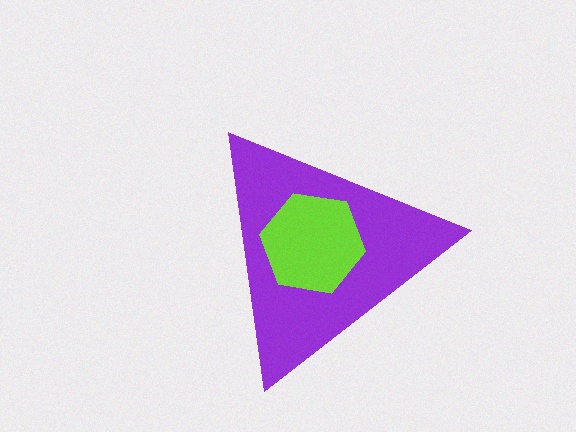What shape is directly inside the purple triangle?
The lime hexagon.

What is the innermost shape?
The lime hexagon.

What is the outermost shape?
The purple triangle.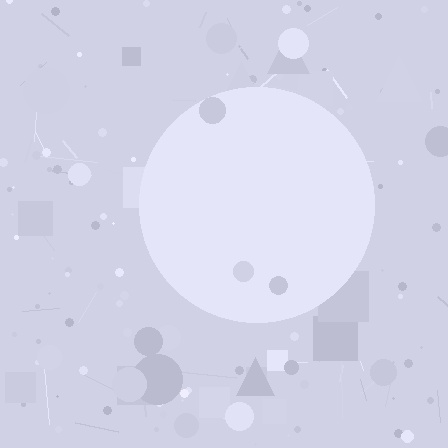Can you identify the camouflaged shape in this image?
The camouflaged shape is a circle.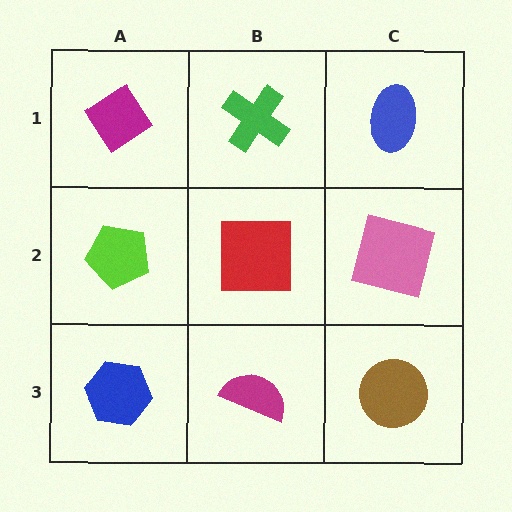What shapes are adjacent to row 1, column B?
A red square (row 2, column B), a magenta diamond (row 1, column A), a blue ellipse (row 1, column C).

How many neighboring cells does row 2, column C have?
3.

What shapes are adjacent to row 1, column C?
A pink square (row 2, column C), a green cross (row 1, column B).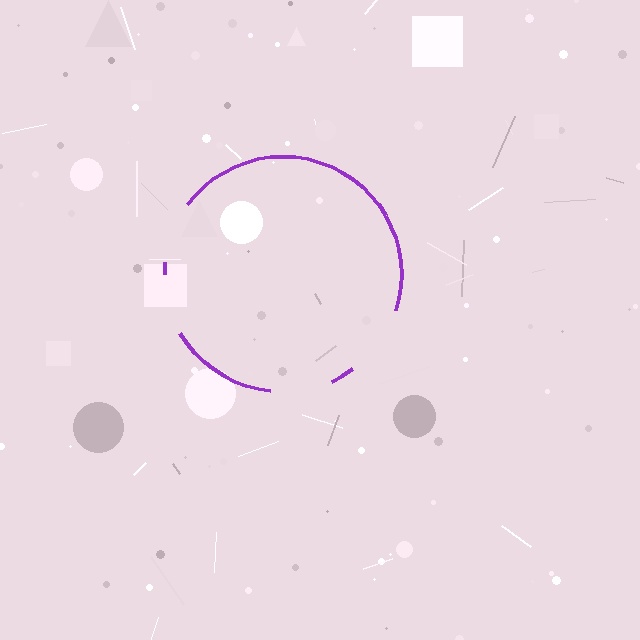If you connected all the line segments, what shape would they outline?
They would outline a circle.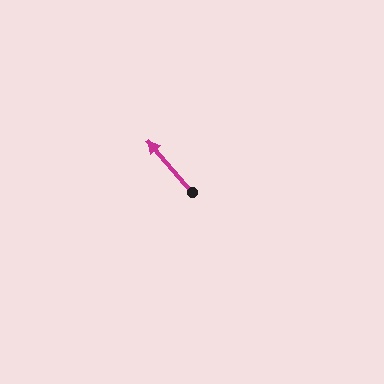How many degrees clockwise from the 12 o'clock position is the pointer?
Approximately 319 degrees.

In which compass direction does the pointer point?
Northwest.